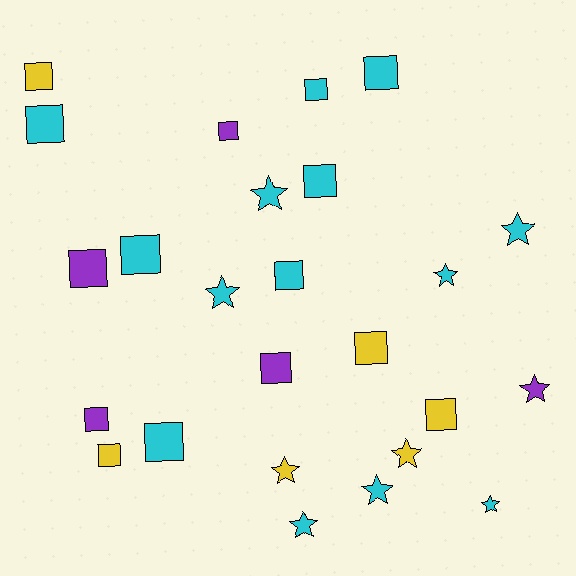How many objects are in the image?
There are 25 objects.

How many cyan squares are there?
There are 7 cyan squares.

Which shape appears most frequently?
Square, with 15 objects.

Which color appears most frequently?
Cyan, with 14 objects.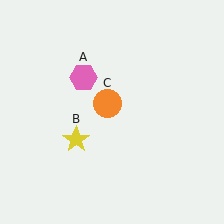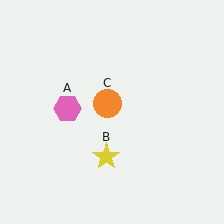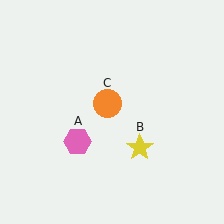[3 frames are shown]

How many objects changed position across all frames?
2 objects changed position: pink hexagon (object A), yellow star (object B).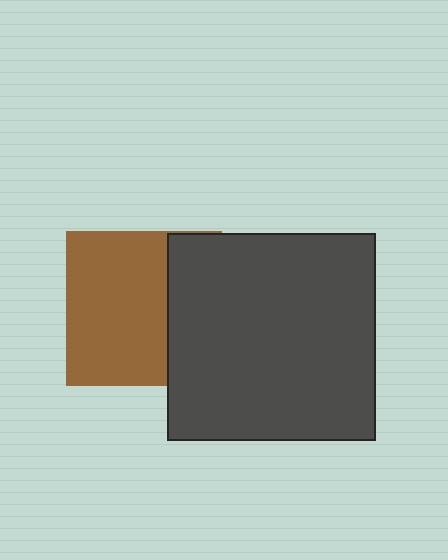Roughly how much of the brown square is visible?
Most of it is visible (roughly 66%).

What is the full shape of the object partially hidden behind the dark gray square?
The partially hidden object is a brown square.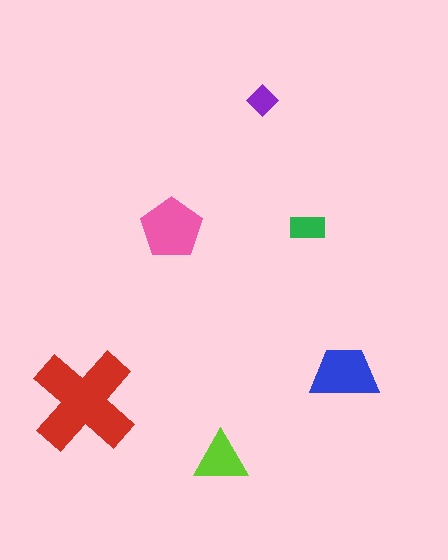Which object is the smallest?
The purple diamond.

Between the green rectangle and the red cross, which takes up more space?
The red cross.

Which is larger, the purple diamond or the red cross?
The red cross.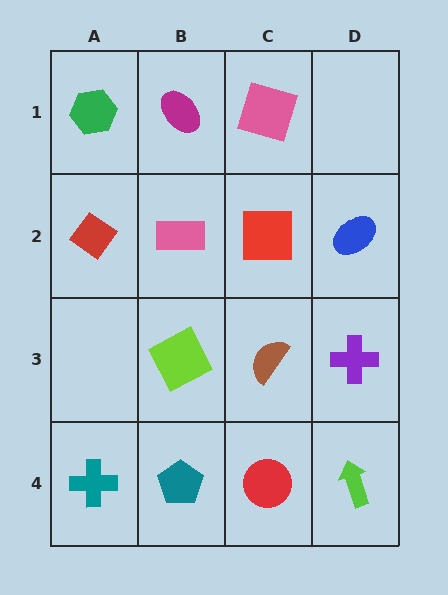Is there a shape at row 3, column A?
No, that cell is empty.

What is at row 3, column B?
A lime square.